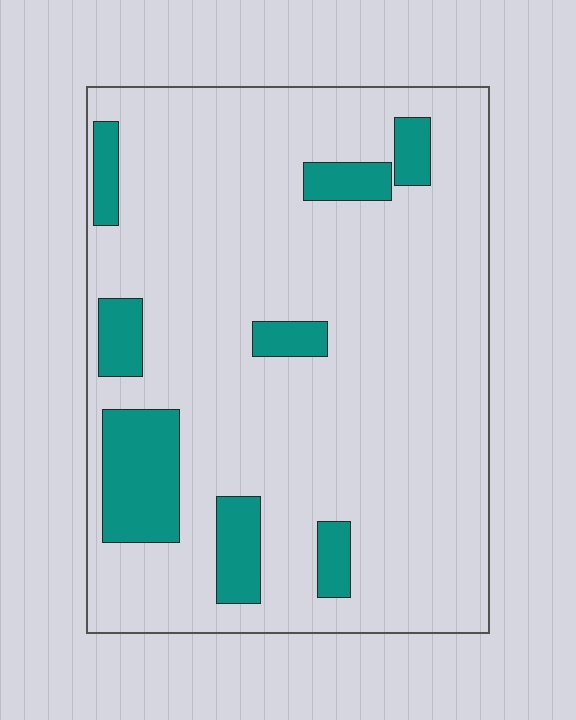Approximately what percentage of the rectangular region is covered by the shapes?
Approximately 15%.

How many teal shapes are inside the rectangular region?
8.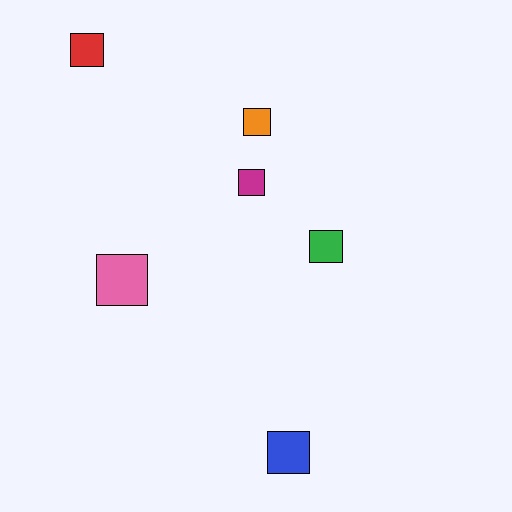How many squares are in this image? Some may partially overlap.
There are 6 squares.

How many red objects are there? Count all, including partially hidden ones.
There is 1 red object.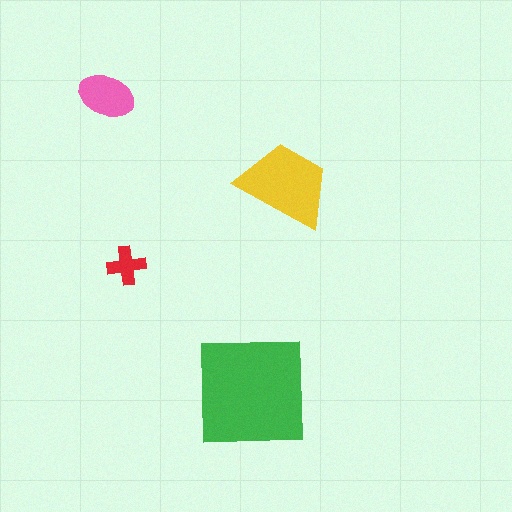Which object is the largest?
The green square.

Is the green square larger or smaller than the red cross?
Larger.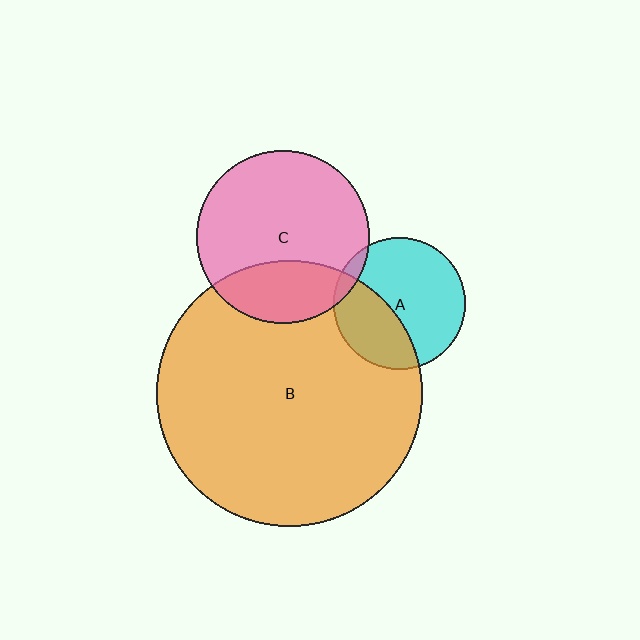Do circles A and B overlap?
Yes.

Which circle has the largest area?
Circle B (orange).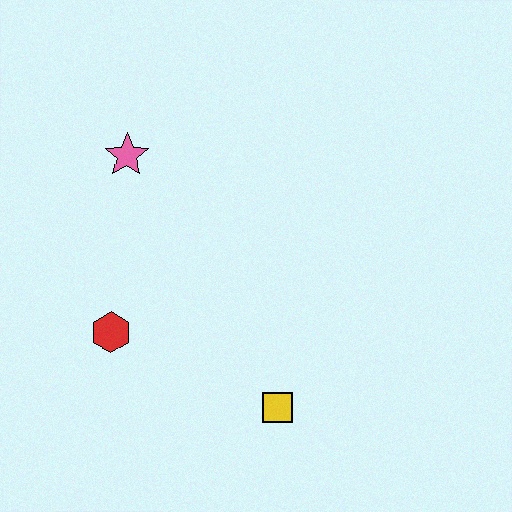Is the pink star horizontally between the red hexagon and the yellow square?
Yes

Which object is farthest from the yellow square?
The pink star is farthest from the yellow square.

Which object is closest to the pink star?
The red hexagon is closest to the pink star.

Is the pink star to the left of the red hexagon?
No